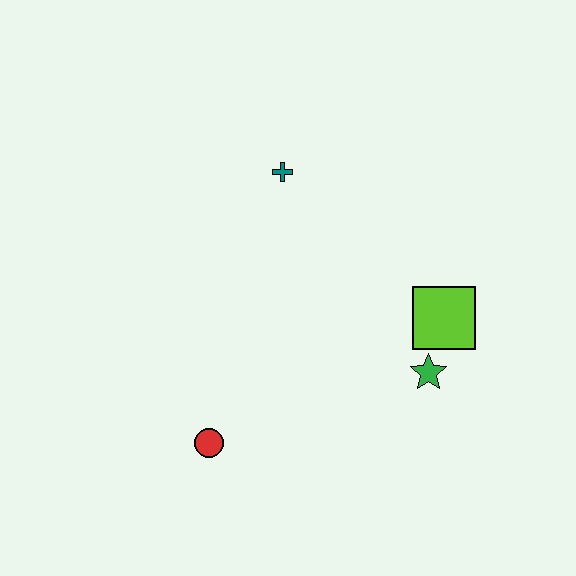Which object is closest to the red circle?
The green star is closest to the red circle.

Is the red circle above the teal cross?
No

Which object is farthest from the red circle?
The teal cross is farthest from the red circle.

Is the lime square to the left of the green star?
No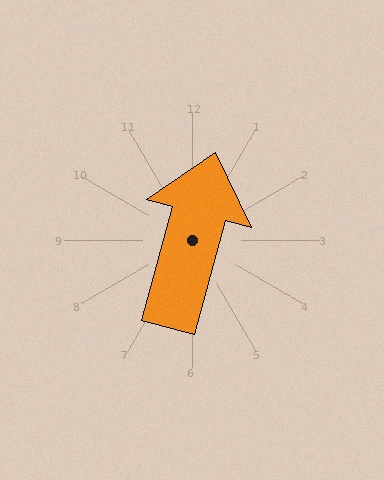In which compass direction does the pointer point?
North.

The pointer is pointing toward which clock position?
Roughly 1 o'clock.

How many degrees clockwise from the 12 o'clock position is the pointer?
Approximately 15 degrees.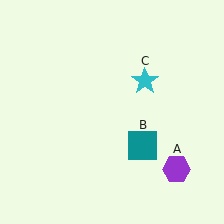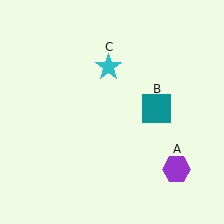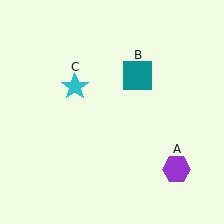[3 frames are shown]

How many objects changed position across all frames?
2 objects changed position: teal square (object B), cyan star (object C).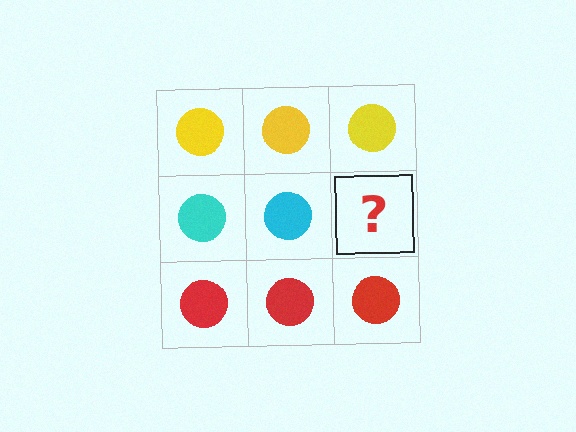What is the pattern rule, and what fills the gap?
The rule is that each row has a consistent color. The gap should be filled with a cyan circle.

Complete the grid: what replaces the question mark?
The question mark should be replaced with a cyan circle.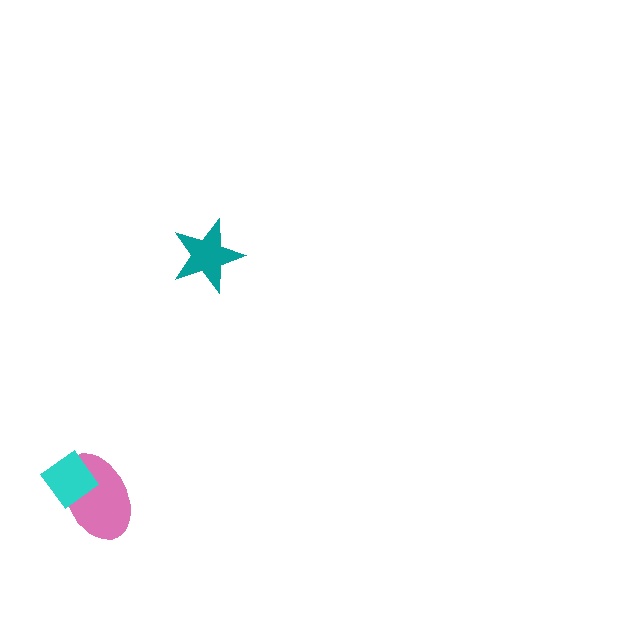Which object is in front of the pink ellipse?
The cyan diamond is in front of the pink ellipse.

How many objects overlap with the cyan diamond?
1 object overlaps with the cyan diamond.